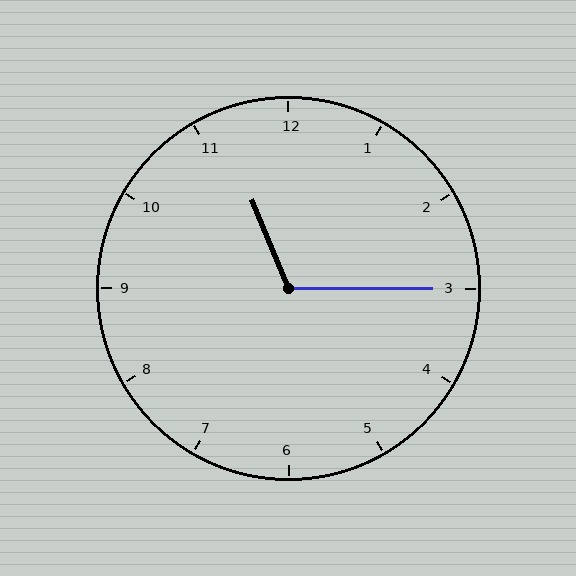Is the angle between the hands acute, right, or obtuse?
It is obtuse.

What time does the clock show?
11:15.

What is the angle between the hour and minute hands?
Approximately 112 degrees.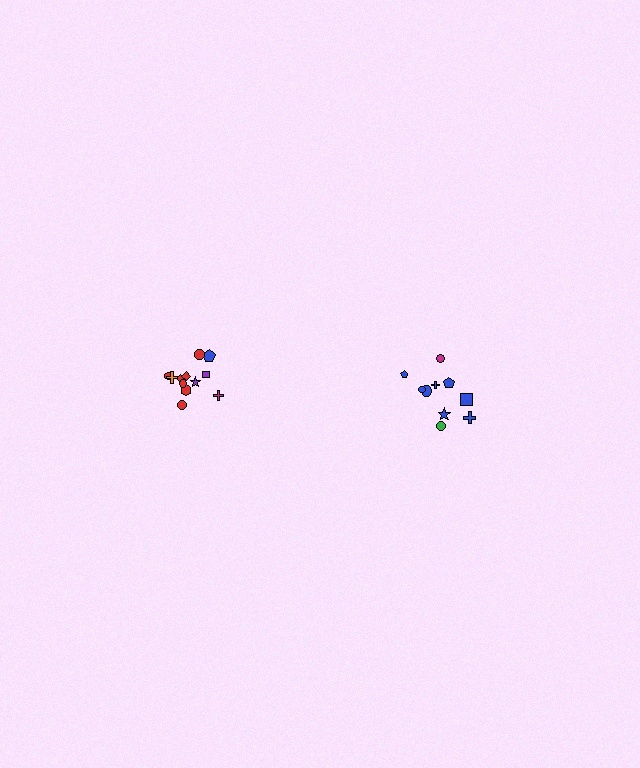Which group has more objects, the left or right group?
The left group.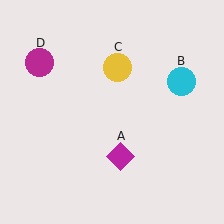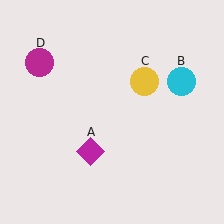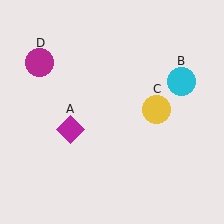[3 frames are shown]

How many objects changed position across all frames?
2 objects changed position: magenta diamond (object A), yellow circle (object C).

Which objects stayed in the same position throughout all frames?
Cyan circle (object B) and magenta circle (object D) remained stationary.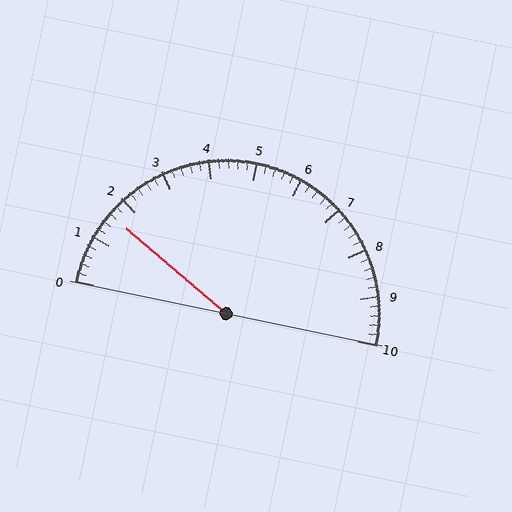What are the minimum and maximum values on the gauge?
The gauge ranges from 0 to 10.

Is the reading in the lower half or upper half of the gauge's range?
The reading is in the lower half of the range (0 to 10).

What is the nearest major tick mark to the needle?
The nearest major tick mark is 2.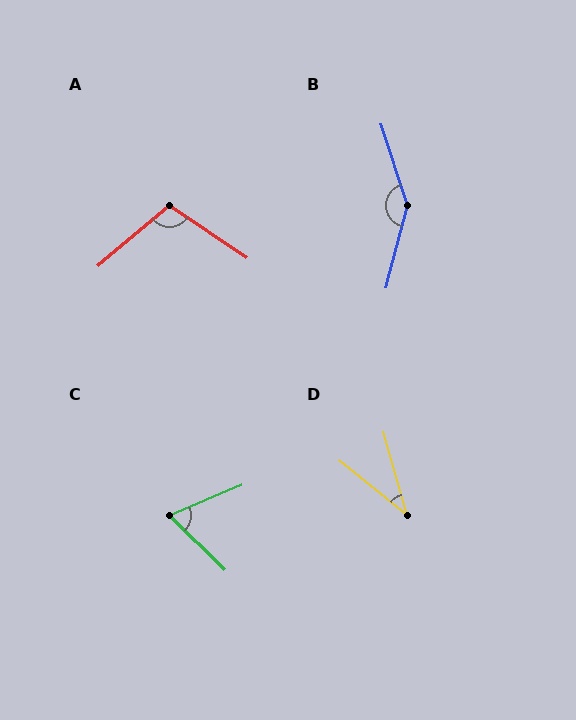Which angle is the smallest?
D, at approximately 35 degrees.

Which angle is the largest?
B, at approximately 147 degrees.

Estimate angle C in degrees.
Approximately 67 degrees.